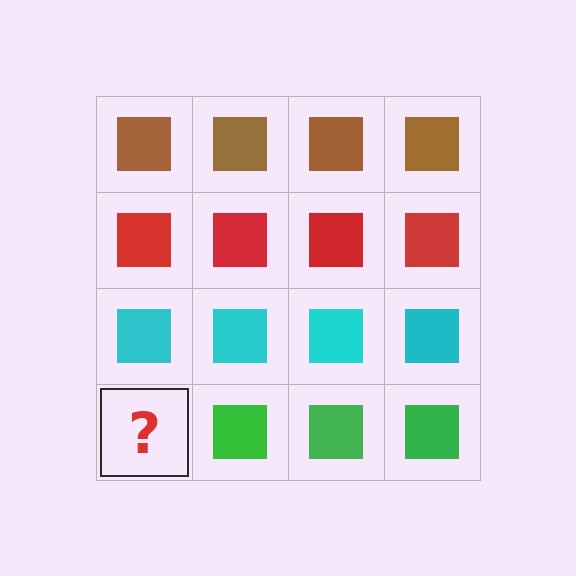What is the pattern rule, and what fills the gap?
The rule is that each row has a consistent color. The gap should be filled with a green square.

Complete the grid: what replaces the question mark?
The question mark should be replaced with a green square.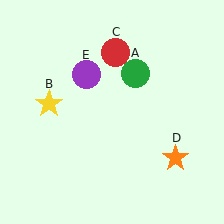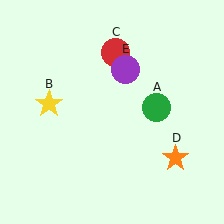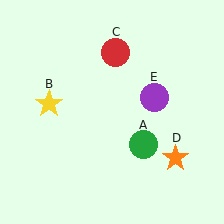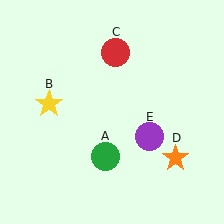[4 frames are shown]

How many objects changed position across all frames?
2 objects changed position: green circle (object A), purple circle (object E).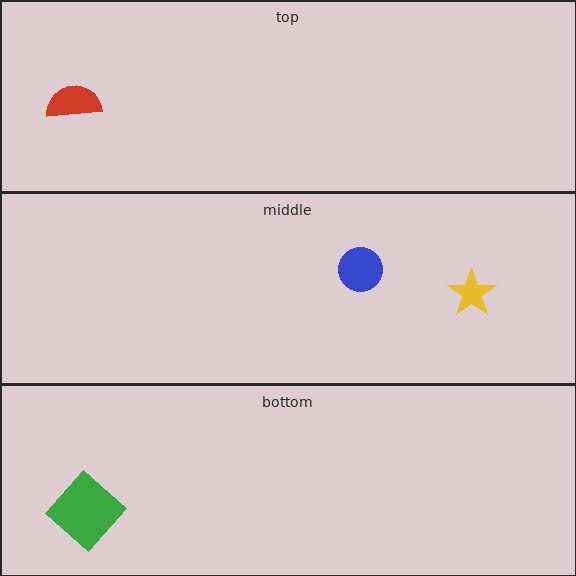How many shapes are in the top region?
1.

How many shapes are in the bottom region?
1.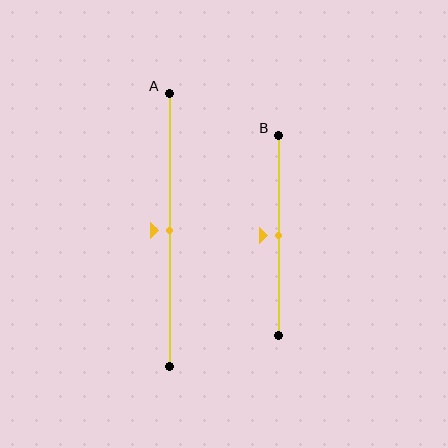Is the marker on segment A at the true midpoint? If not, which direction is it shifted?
Yes, the marker on segment A is at the true midpoint.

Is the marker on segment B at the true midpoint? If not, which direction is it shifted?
Yes, the marker on segment B is at the true midpoint.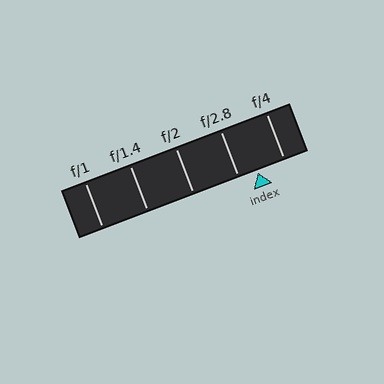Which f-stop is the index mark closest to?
The index mark is closest to f/2.8.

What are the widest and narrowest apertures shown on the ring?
The widest aperture shown is f/1 and the narrowest is f/4.